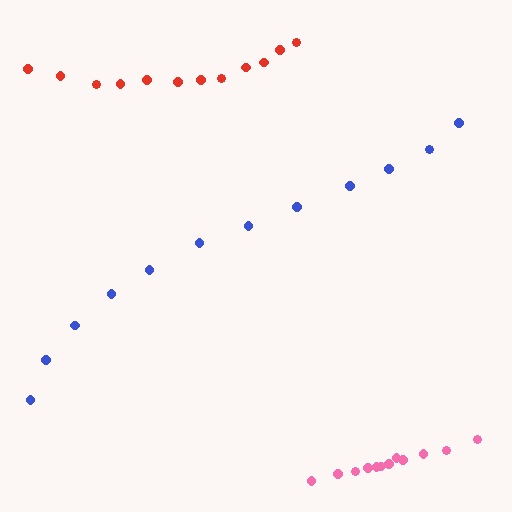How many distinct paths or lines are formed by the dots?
There are 3 distinct paths.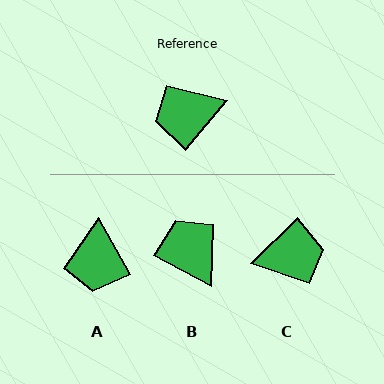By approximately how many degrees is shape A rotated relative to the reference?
Approximately 69 degrees counter-clockwise.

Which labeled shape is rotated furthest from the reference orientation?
C, about 174 degrees away.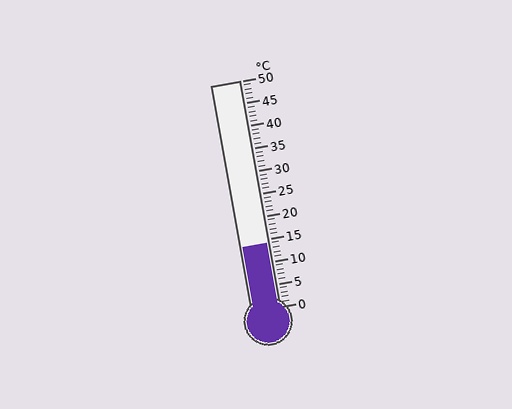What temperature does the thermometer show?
The thermometer shows approximately 14°C.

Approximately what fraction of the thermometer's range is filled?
The thermometer is filled to approximately 30% of its range.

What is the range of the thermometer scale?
The thermometer scale ranges from 0°C to 50°C.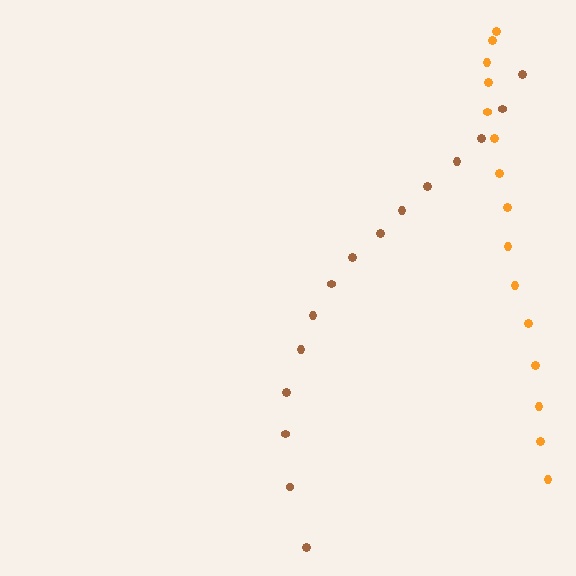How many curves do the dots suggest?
There are 2 distinct paths.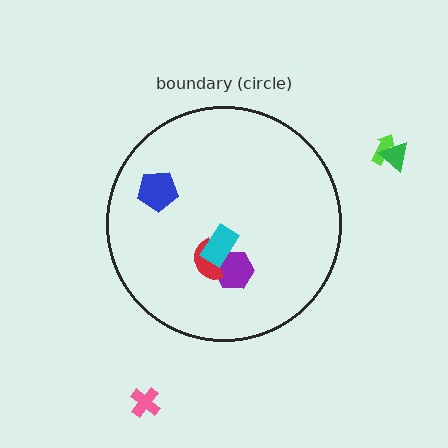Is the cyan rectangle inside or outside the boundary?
Inside.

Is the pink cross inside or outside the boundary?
Outside.